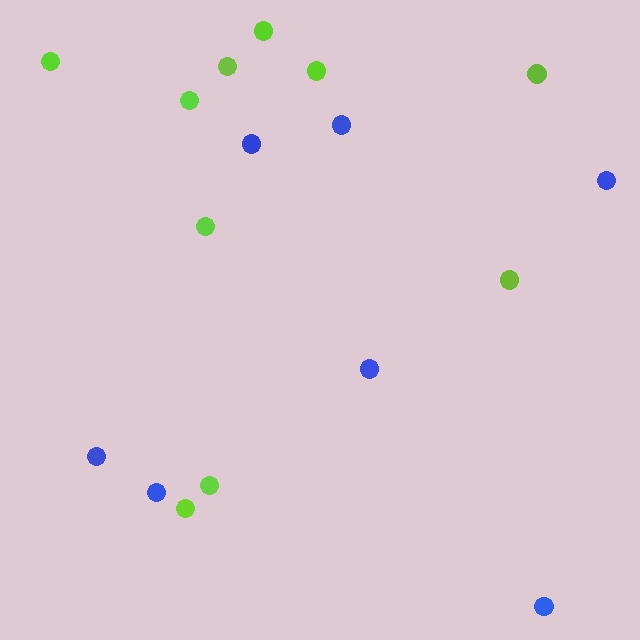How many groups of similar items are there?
There are 2 groups: one group of blue circles (7) and one group of lime circles (10).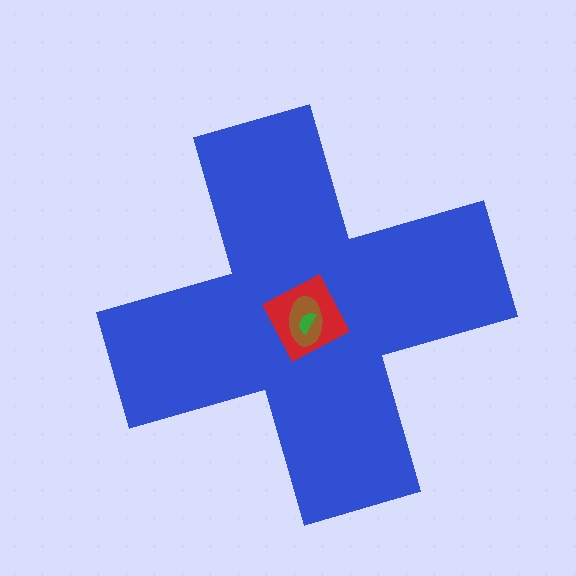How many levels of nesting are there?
4.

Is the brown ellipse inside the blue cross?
Yes.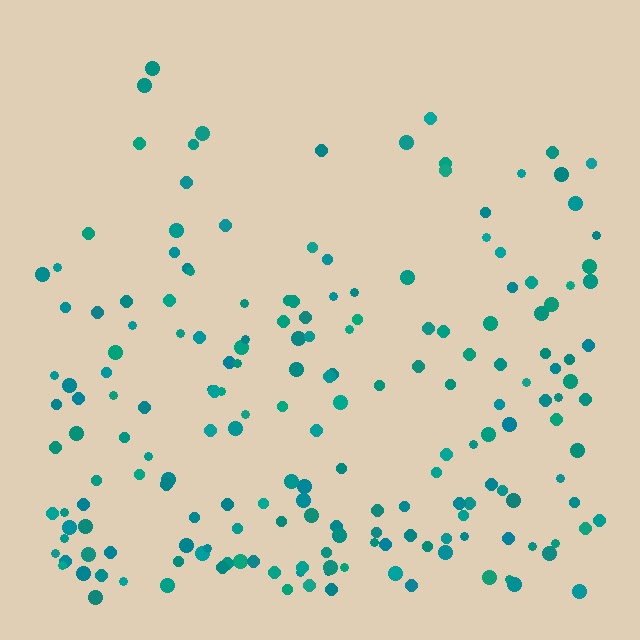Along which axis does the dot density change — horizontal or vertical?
Vertical.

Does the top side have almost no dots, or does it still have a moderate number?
Still a moderate number, just noticeably fewer than the bottom.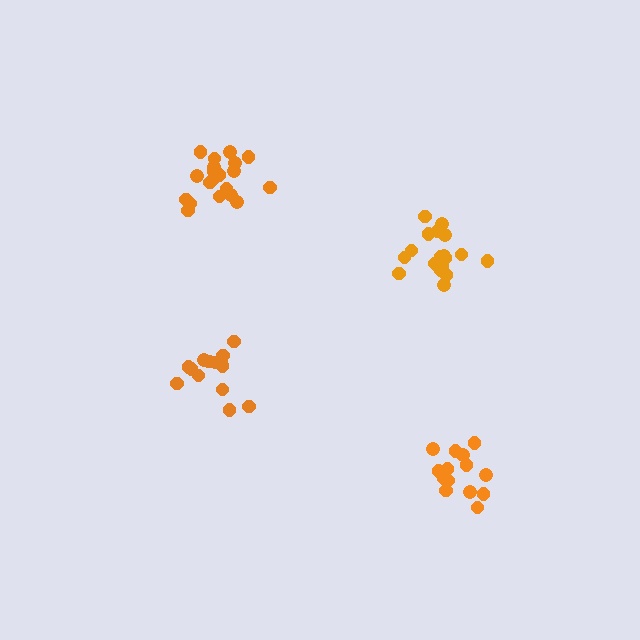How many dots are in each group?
Group 1: 20 dots, Group 2: 19 dots, Group 3: 14 dots, Group 4: 14 dots (67 total).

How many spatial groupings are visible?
There are 4 spatial groupings.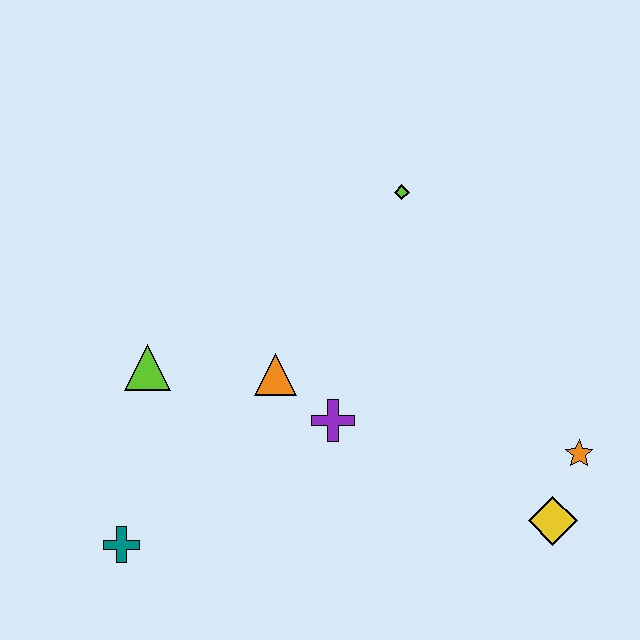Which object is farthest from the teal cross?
The orange star is farthest from the teal cross.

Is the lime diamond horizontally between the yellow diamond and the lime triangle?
Yes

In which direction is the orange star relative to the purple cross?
The orange star is to the right of the purple cross.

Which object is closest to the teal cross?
The lime triangle is closest to the teal cross.